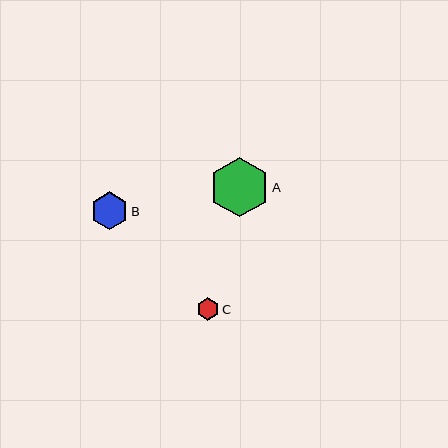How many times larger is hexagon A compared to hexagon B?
Hexagon A is approximately 1.6 times the size of hexagon B.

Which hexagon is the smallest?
Hexagon C is the smallest with a size of approximately 22 pixels.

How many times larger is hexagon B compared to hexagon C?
Hexagon B is approximately 1.7 times the size of hexagon C.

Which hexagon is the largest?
Hexagon A is the largest with a size of approximately 59 pixels.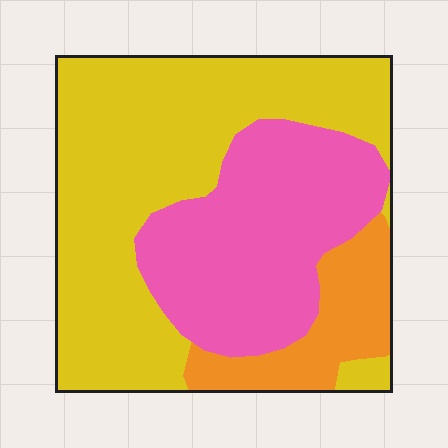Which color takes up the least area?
Orange, at roughly 15%.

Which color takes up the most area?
Yellow, at roughly 55%.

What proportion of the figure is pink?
Pink covers 34% of the figure.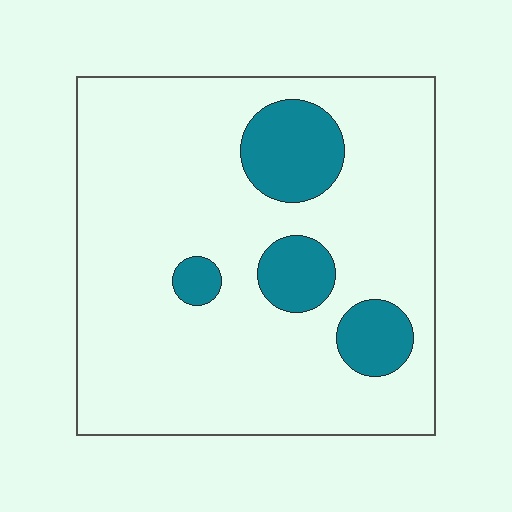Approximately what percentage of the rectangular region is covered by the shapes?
Approximately 15%.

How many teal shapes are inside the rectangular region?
4.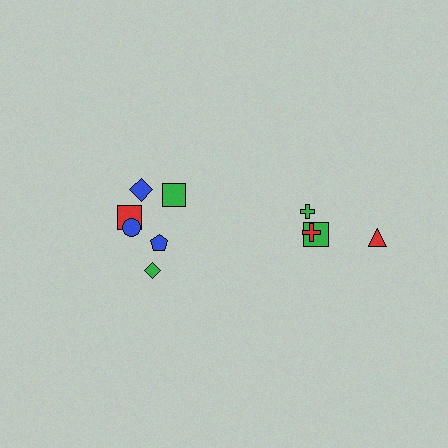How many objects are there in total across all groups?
There are 10 objects.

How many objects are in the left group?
There are 6 objects.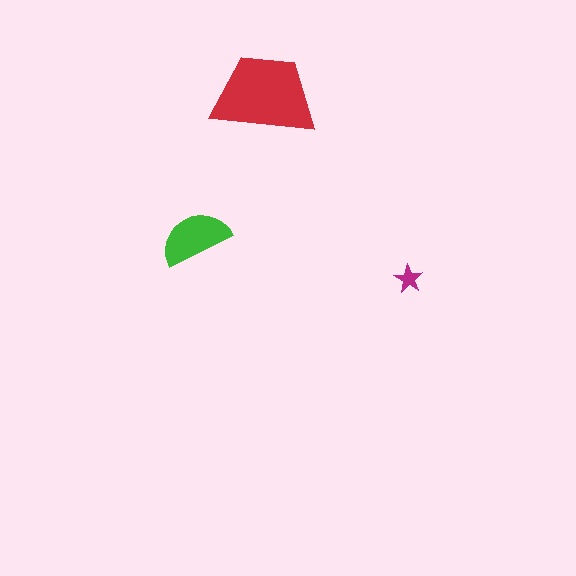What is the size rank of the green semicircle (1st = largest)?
2nd.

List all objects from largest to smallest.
The red trapezoid, the green semicircle, the magenta star.